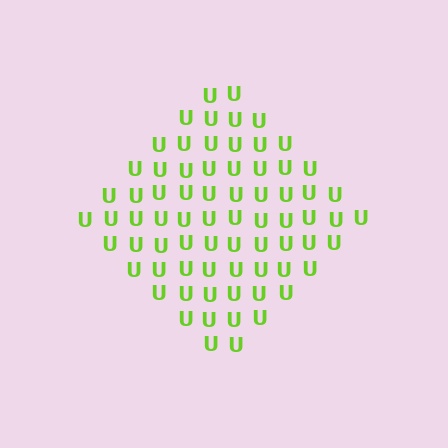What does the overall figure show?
The overall figure shows a diamond.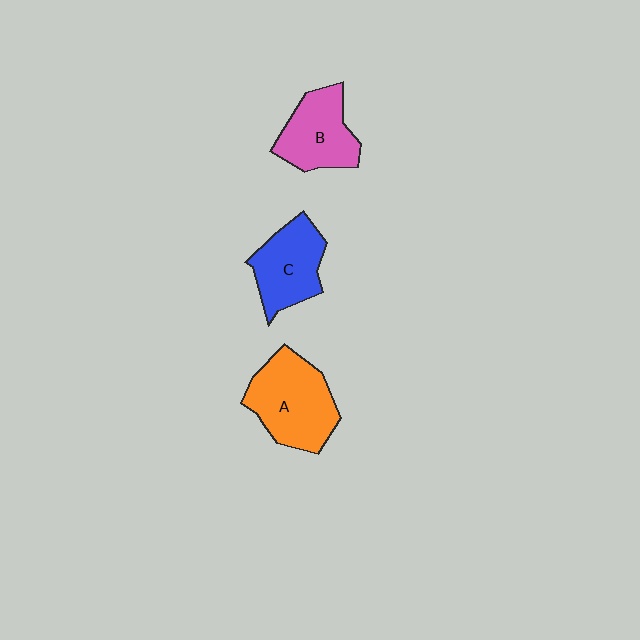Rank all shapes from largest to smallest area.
From largest to smallest: A (orange), C (blue), B (pink).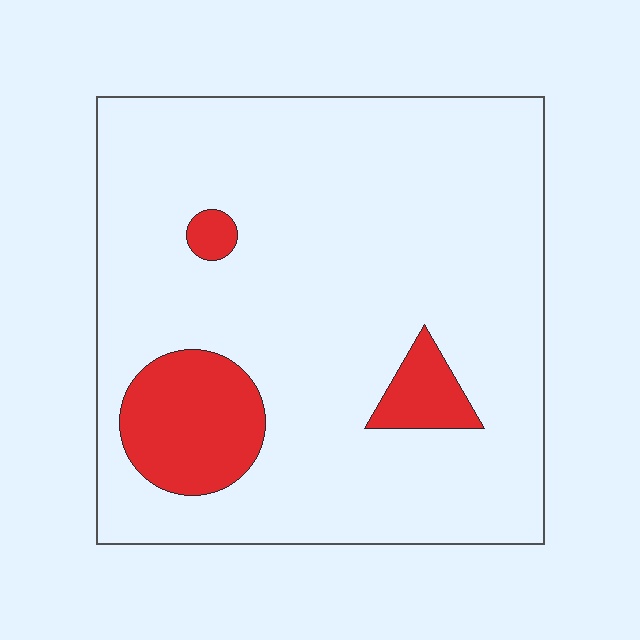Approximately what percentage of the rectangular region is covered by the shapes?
Approximately 15%.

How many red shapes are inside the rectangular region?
3.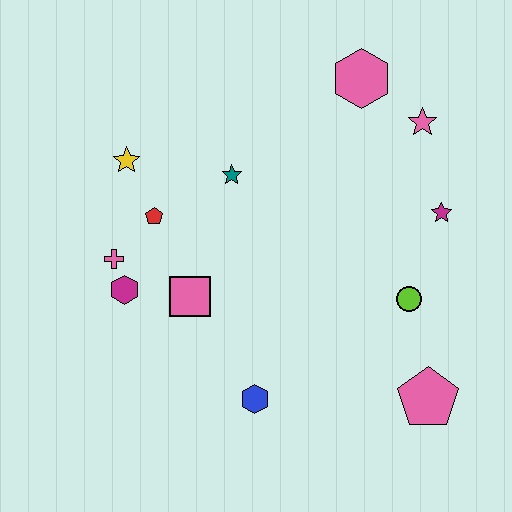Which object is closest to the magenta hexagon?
The pink cross is closest to the magenta hexagon.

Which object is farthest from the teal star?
The pink pentagon is farthest from the teal star.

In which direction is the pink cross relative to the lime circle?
The pink cross is to the left of the lime circle.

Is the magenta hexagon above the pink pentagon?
Yes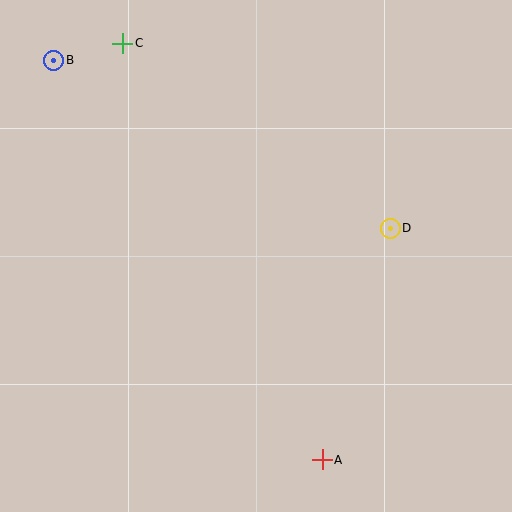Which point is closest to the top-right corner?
Point D is closest to the top-right corner.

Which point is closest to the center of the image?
Point D at (390, 228) is closest to the center.